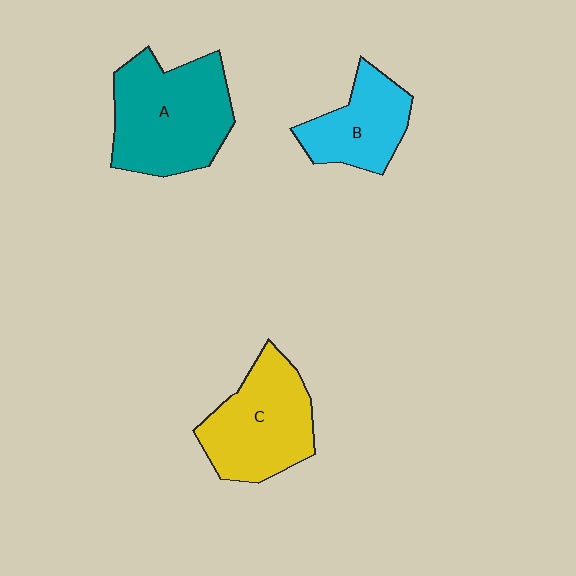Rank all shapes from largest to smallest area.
From largest to smallest: A (teal), C (yellow), B (cyan).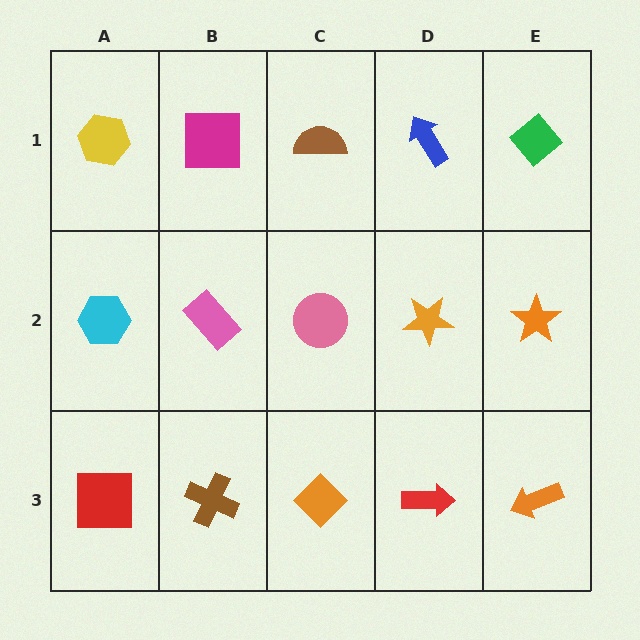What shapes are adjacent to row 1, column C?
A pink circle (row 2, column C), a magenta square (row 1, column B), a blue arrow (row 1, column D).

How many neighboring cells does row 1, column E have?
2.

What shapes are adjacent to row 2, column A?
A yellow hexagon (row 1, column A), a red square (row 3, column A), a pink rectangle (row 2, column B).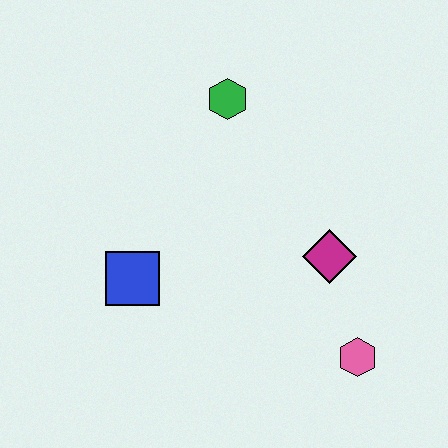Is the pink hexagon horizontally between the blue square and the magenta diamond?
No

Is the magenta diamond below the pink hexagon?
No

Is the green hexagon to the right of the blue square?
Yes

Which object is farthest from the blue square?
The pink hexagon is farthest from the blue square.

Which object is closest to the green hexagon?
The magenta diamond is closest to the green hexagon.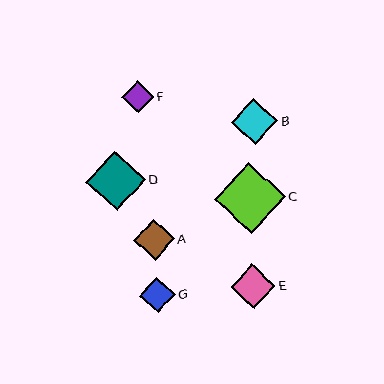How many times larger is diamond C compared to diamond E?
Diamond C is approximately 1.6 times the size of diamond E.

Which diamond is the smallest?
Diamond F is the smallest with a size of approximately 32 pixels.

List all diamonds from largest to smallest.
From largest to smallest: C, D, B, E, A, G, F.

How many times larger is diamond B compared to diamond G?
Diamond B is approximately 1.3 times the size of diamond G.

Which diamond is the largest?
Diamond C is the largest with a size of approximately 71 pixels.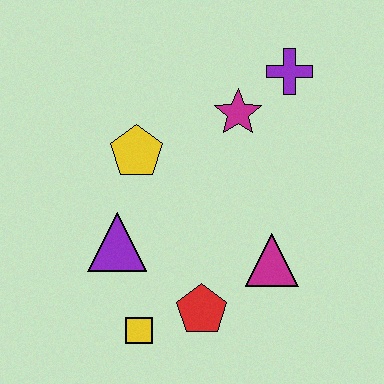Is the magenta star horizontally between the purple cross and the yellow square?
Yes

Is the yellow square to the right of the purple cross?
No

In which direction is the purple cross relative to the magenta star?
The purple cross is to the right of the magenta star.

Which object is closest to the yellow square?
The red pentagon is closest to the yellow square.